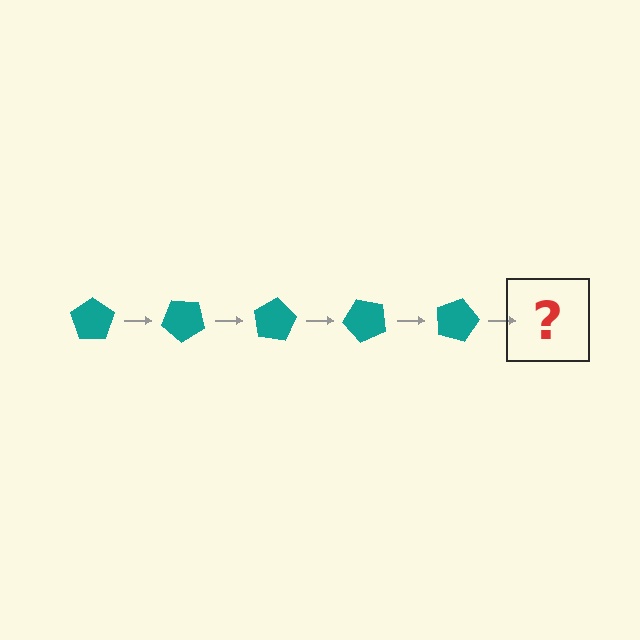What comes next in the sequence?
The next element should be a teal pentagon rotated 200 degrees.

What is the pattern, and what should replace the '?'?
The pattern is that the pentagon rotates 40 degrees each step. The '?' should be a teal pentagon rotated 200 degrees.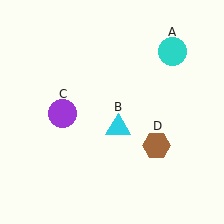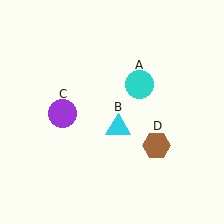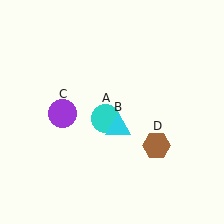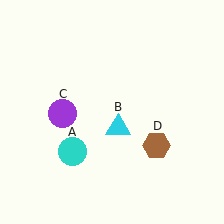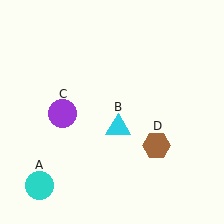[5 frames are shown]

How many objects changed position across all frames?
1 object changed position: cyan circle (object A).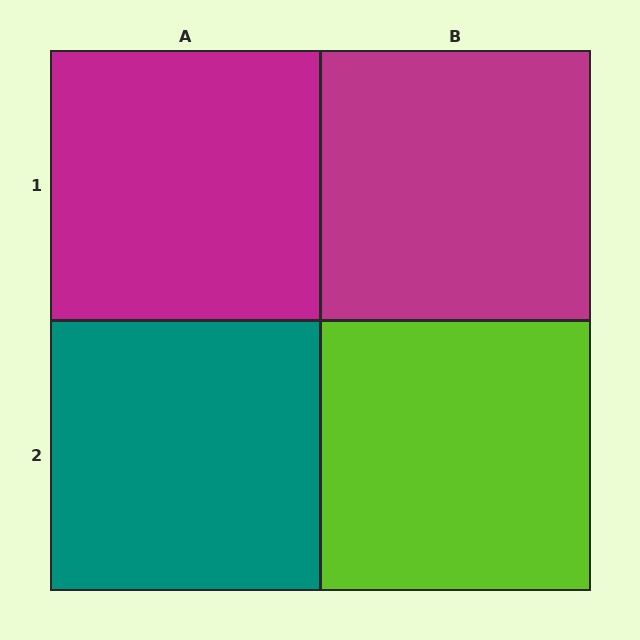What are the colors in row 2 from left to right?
Teal, lime.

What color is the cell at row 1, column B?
Magenta.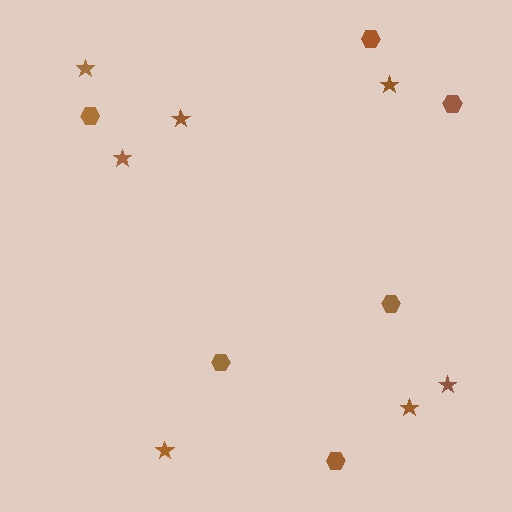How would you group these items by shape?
There are 2 groups: one group of stars (7) and one group of hexagons (6).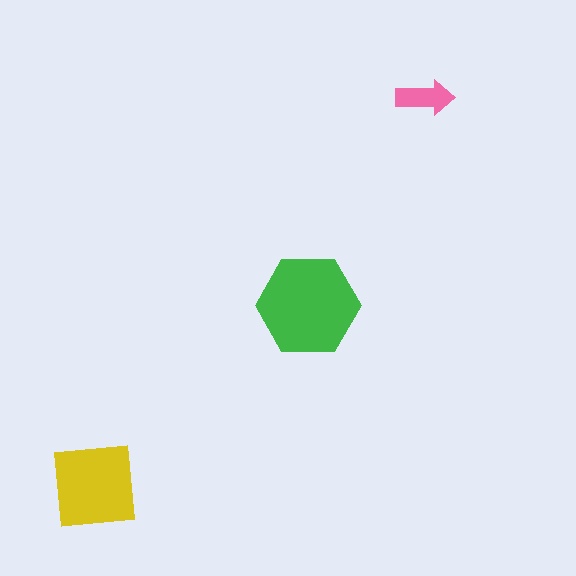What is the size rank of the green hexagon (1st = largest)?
1st.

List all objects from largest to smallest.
The green hexagon, the yellow square, the pink arrow.